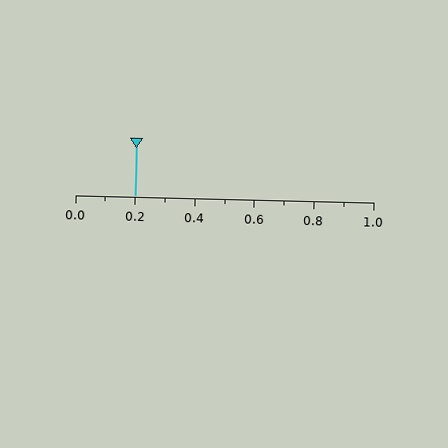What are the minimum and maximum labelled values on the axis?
The axis runs from 0.0 to 1.0.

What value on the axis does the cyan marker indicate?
The marker indicates approximately 0.2.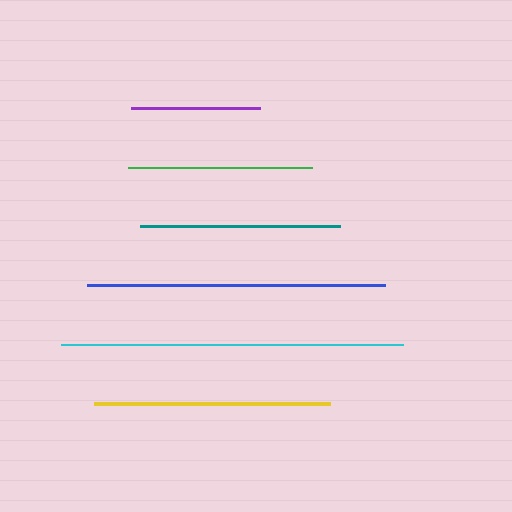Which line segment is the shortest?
The purple line is the shortest at approximately 129 pixels.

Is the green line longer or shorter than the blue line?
The blue line is longer than the green line.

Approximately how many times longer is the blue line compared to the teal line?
The blue line is approximately 1.5 times the length of the teal line.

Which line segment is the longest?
The cyan line is the longest at approximately 343 pixels.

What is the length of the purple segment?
The purple segment is approximately 129 pixels long.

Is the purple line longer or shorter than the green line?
The green line is longer than the purple line.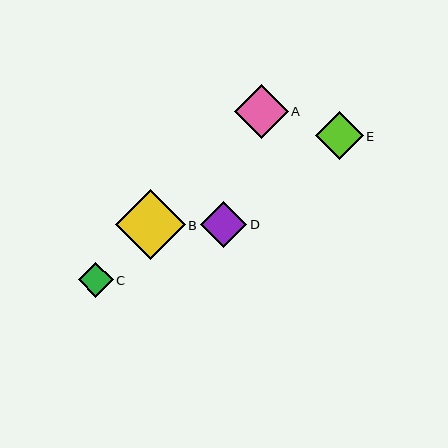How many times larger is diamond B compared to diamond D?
Diamond B is approximately 1.5 times the size of diamond D.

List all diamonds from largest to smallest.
From largest to smallest: B, A, E, D, C.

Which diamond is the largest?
Diamond B is the largest with a size of approximately 69 pixels.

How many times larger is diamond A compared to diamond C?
Diamond A is approximately 1.5 times the size of diamond C.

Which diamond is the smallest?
Diamond C is the smallest with a size of approximately 35 pixels.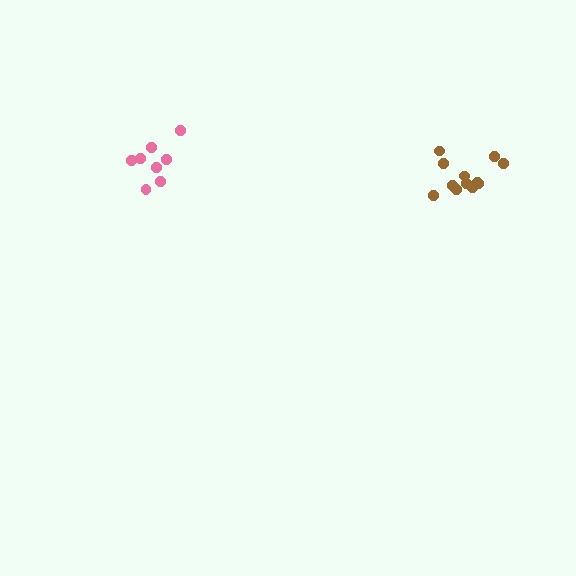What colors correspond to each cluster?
The clusters are colored: pink, brown.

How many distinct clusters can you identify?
There are 2 distinct clusters.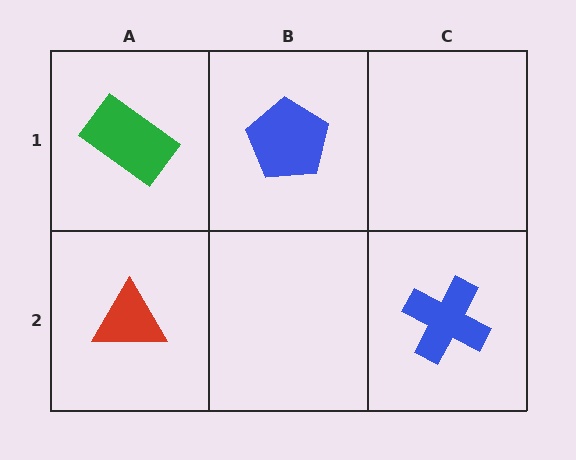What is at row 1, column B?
A blue pentagon.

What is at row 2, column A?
A red triangle.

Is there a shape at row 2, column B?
No, that cell is empty.